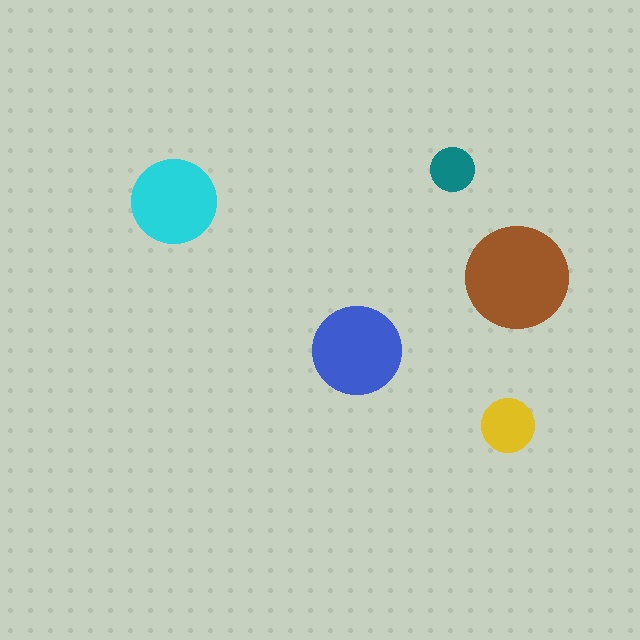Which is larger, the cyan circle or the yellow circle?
The cyan one.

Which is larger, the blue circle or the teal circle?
The blue one.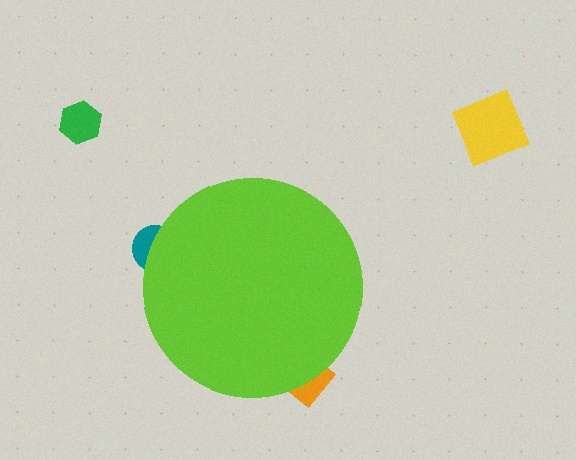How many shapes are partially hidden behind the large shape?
2 shapes are partially hidden.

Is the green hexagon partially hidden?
No, the green hexagon is fully visible.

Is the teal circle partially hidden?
Yes, the teal circle is partially hidden behind the lime circle.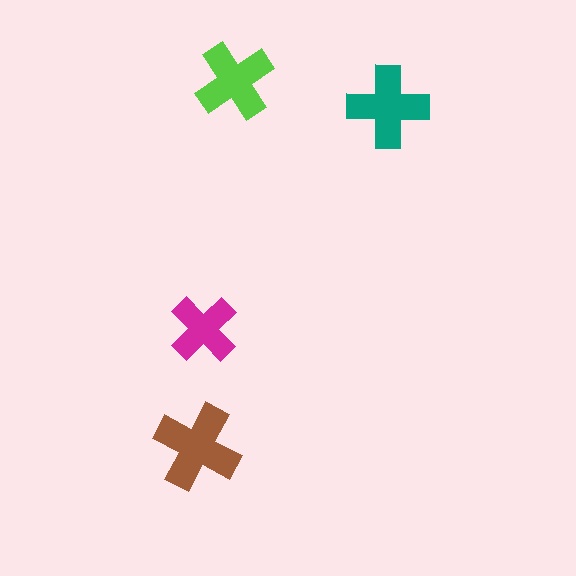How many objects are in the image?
There are 4 objects in the image.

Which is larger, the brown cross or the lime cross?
The brown one.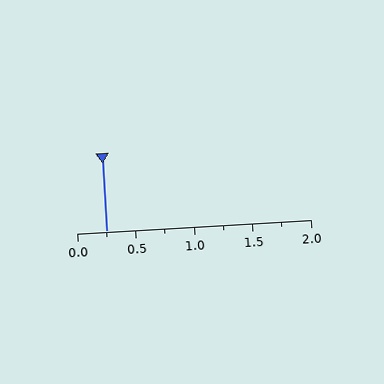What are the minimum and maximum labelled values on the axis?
The axis runs from 0.0 to 2.0.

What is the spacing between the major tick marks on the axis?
The major ticks are spaced 0.5 apart.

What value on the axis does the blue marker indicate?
The marker indicates approximately 0.25.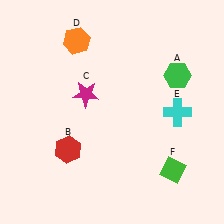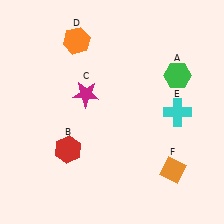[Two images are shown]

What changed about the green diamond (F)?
In Image 1, F is green. In Image 2, it changed to orange.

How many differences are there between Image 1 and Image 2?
There is 1 difference between the two images.